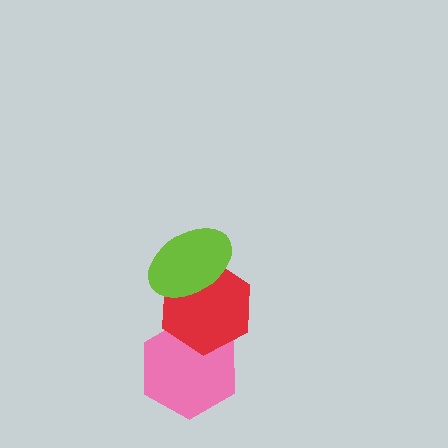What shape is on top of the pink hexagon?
The red hexagon is on top of the pink hexagon.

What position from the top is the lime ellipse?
The lime ellipse is 1st from the top.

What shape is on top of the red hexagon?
The lime ellipse is on top of the red hexagon.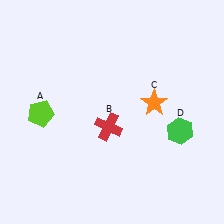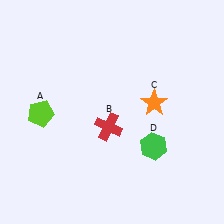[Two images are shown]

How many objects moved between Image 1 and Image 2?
1 object moved between the two images.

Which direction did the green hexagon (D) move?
The green hexagon (D) moved left.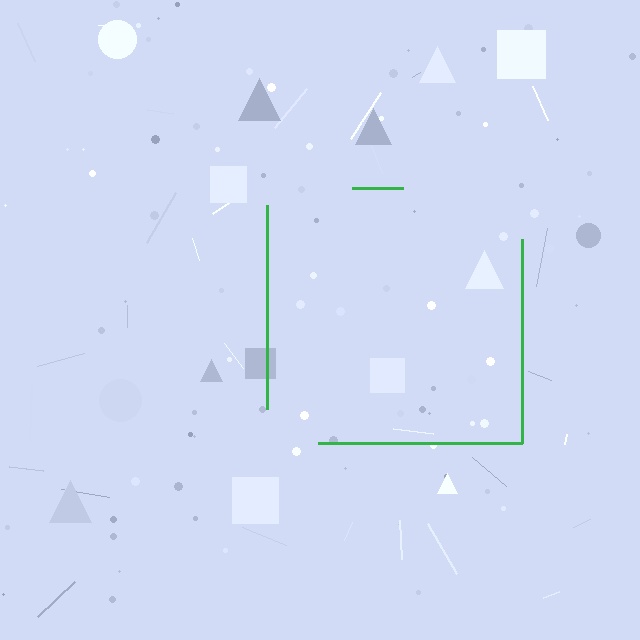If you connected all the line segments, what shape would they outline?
They would outline a square.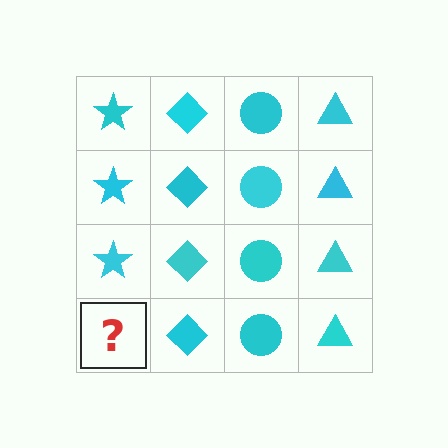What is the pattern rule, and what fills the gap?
The rule is that each column has a consistent shape. The gap should be filled with a cyan star.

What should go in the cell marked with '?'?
The missing cell should contain a cyan star.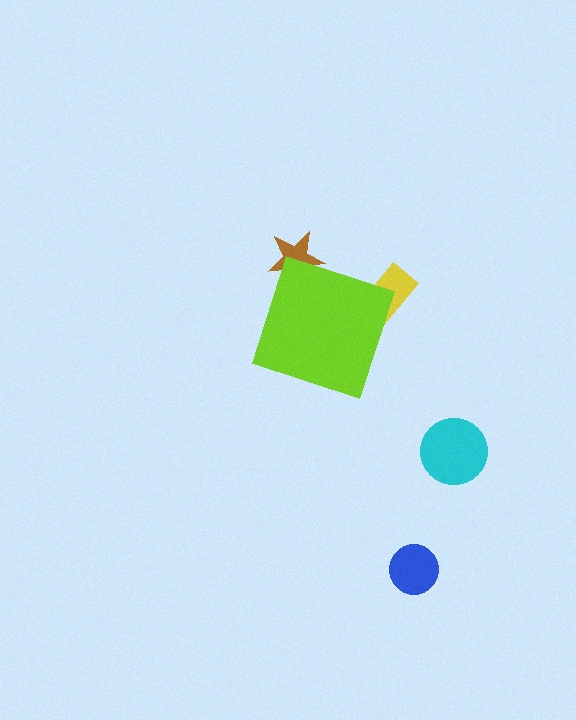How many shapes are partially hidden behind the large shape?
2 shapes are partially hidden.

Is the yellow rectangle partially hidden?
Yes, the yellow rectangle is partially hidden behind the lime diamond.